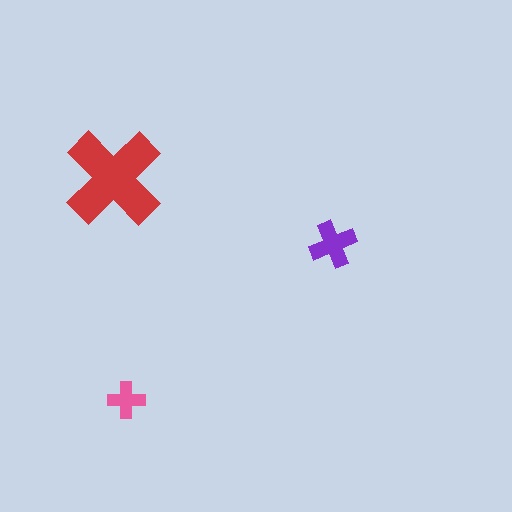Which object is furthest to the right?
The purple cross is rightmost.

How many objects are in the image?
There are 3 objects in the image.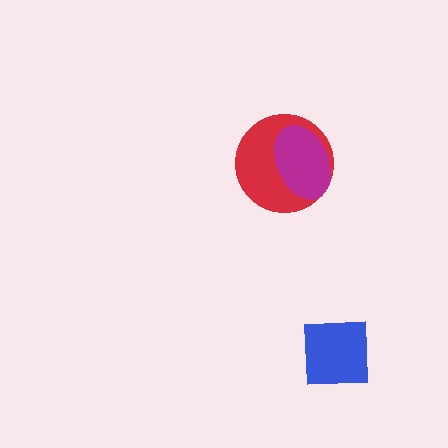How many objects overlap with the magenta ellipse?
1 object overlaps with the magenta ellipse.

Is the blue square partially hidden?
No, no other shape covers it.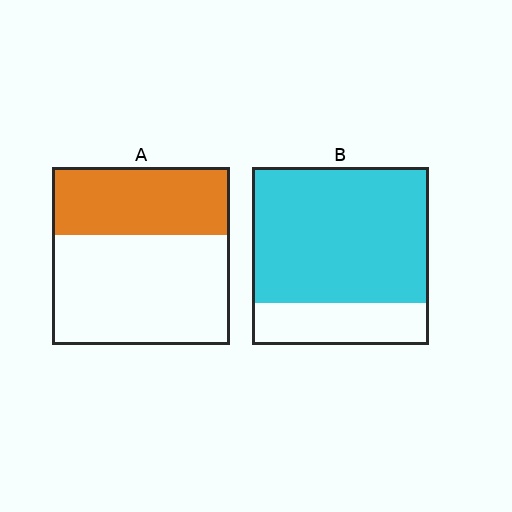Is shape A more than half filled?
No.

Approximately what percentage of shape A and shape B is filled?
A is approximately 40% and B is approximately 75%.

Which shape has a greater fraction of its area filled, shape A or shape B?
Shape B.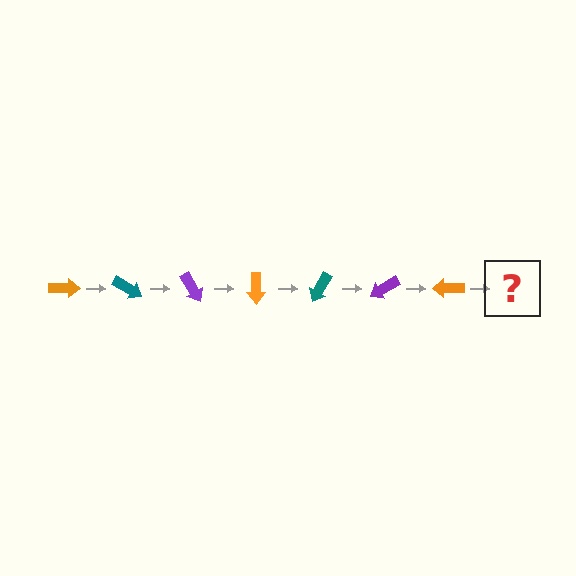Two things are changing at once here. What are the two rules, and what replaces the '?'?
The two rules are that it rotates 30 degrees each step and the color cycles through orange, teal, and purple. The '?' should be a teal arrow, rotated 210 degrees from the start.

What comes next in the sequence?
The next element should be a teal arrow, rotated 210 degrees from the start.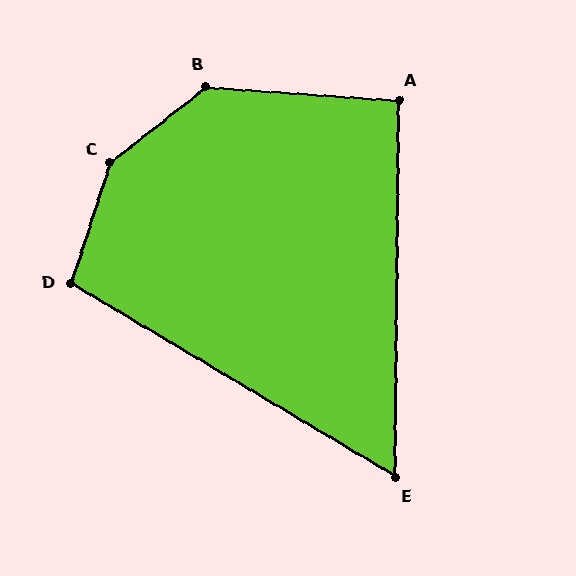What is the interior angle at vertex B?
Approximately 137 degrees (obtuse).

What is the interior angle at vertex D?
Approximately 103 degrees (obtuse).